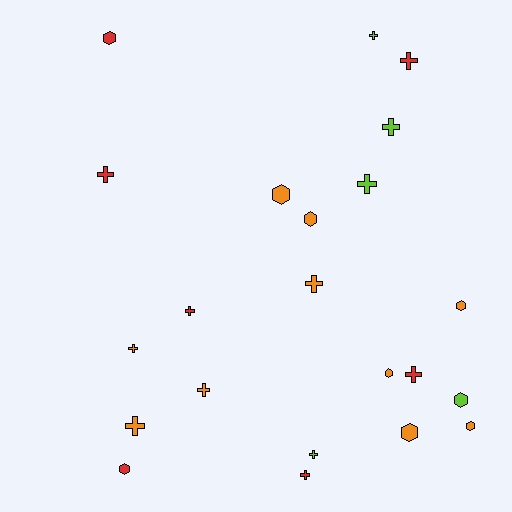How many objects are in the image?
There are 22 objects.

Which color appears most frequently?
Orange, with 10 objects.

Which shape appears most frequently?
Cross, with 13 objects.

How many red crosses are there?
There are 5 red crosses.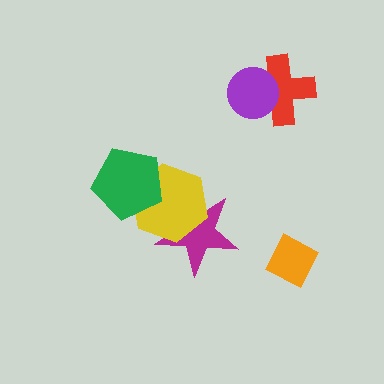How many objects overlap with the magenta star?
1 object overlaps with the magenta star.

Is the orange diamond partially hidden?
No, no other shape covers it.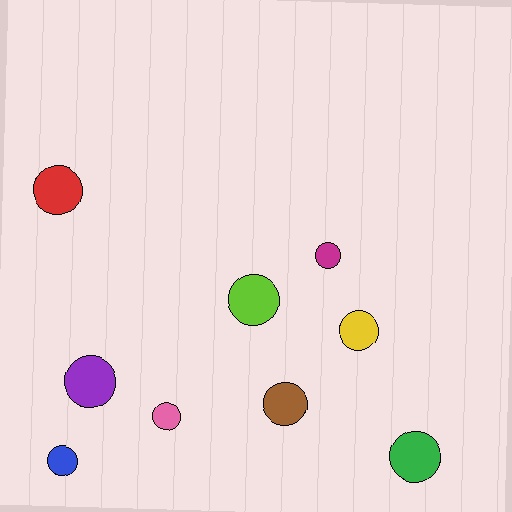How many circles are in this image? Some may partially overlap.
There are 9 circles.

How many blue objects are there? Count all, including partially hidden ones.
There is 1 blue object.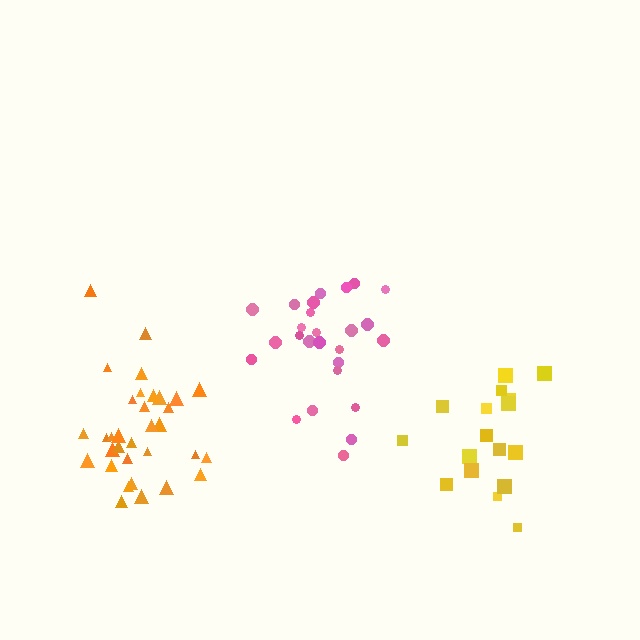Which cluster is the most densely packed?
Orange.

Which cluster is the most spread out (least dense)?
Yellow.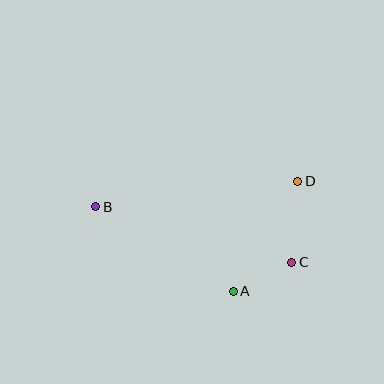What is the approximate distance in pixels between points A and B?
The distance between A and B is approximately 162 pixels.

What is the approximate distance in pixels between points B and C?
The distance between B and C is approximately 204 pixels.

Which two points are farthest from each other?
Points B and D are farthest from each other.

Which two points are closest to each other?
Points A and C are closest to each other.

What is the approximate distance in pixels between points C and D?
The distance between C and D is approximately 81 pixels.